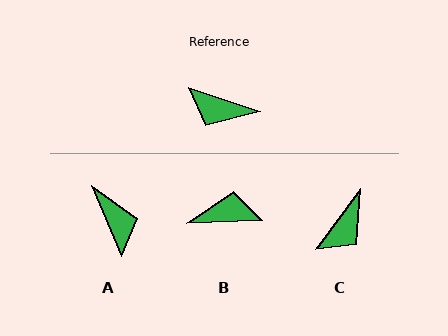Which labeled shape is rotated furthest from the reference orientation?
B, about 159 degrees away.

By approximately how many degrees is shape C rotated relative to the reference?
Approximately 72 degrees counter-clockwise.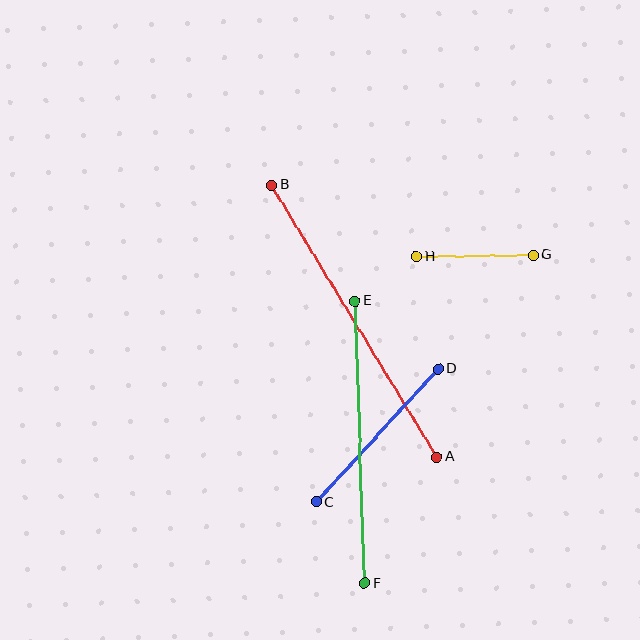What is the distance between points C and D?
The distance is approximately 180 pixels.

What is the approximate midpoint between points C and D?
The midpoint is at approximately (377, 435) pixels.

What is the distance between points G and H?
The distance is approximately 116 pixels.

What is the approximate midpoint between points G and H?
The midpoint is at approximately (475, 256) pixels.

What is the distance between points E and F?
The distance is approximately 282 pixels.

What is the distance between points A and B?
The distance is approximately 318 pixels.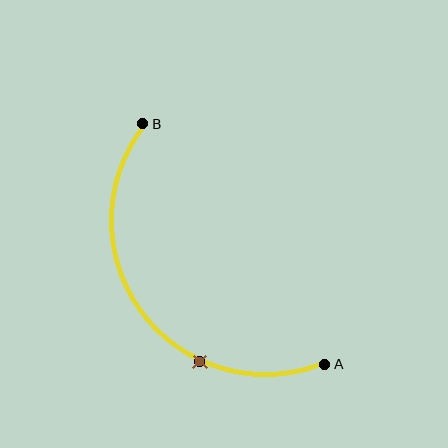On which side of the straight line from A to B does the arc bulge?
The arc bulges below and to the left of the straight line connecting A and B.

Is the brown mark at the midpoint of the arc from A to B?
No. The brown mark lies on the arc but is closer to endpoint A. The arc midpoint would be at the point on the curve equidistant along the arc from both A and B.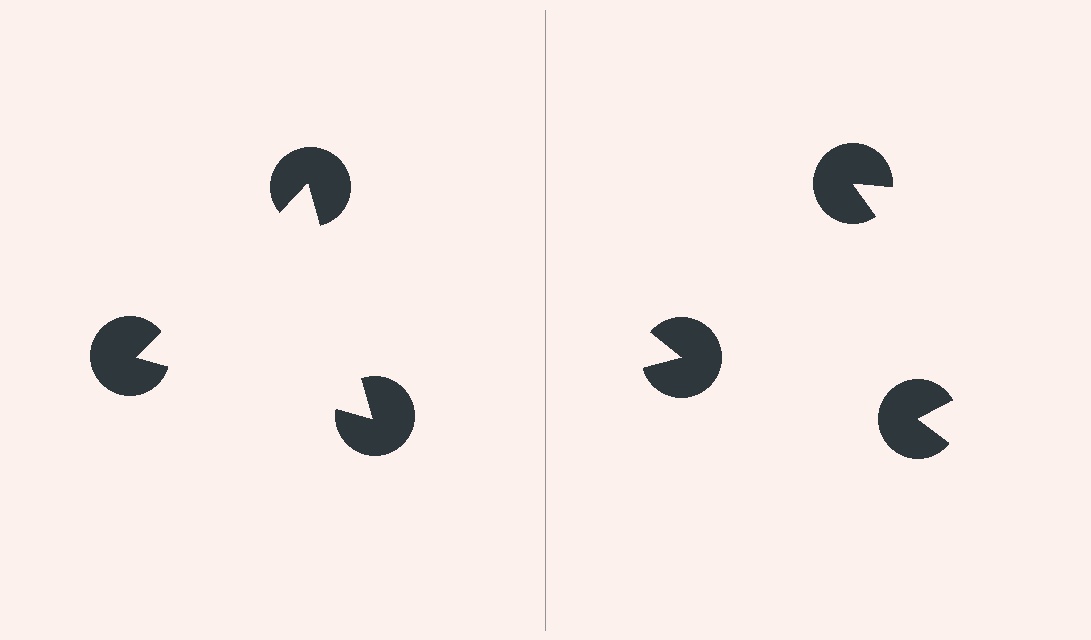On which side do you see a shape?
An illusory triangle appears on the left side. On the right side the wedge cuts are rotated, so no coherent shape forms.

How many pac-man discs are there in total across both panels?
6 — 3 on each side.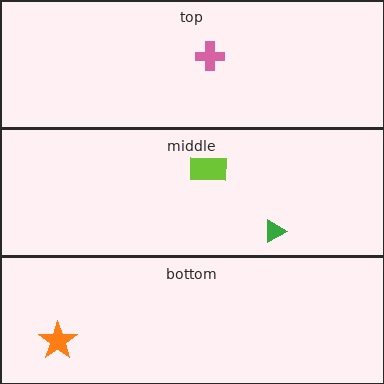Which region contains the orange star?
The bottom region.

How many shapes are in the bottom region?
1.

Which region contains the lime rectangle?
The middle region.